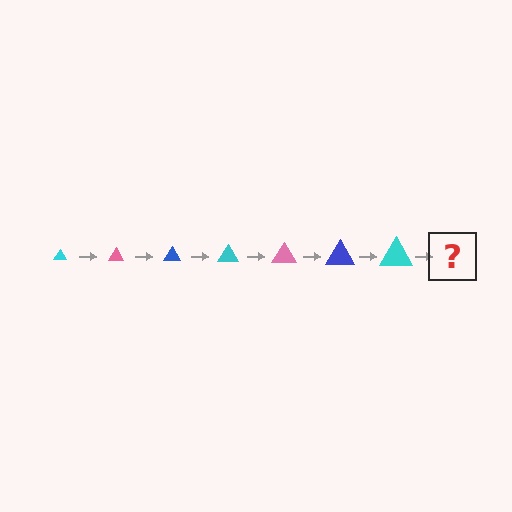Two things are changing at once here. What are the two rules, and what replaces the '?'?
The two rules are that the triangle grows larger each step and the color cycles through cyan, pink, and blue. The '?' should be a pink triangle, larger than the previous one.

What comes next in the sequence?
The next element should be a pink triangle, larger than the previous one.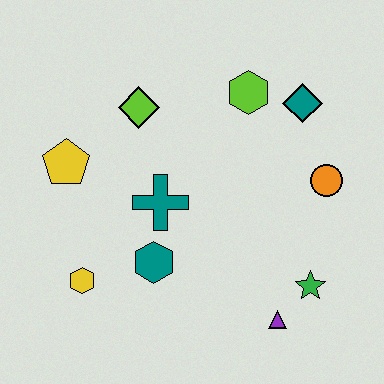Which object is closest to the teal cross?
The teal hexagon is closest to the teal cross.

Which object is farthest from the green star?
The yellow pentagon is farthest from the green star.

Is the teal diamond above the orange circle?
Yes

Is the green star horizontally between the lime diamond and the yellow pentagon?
No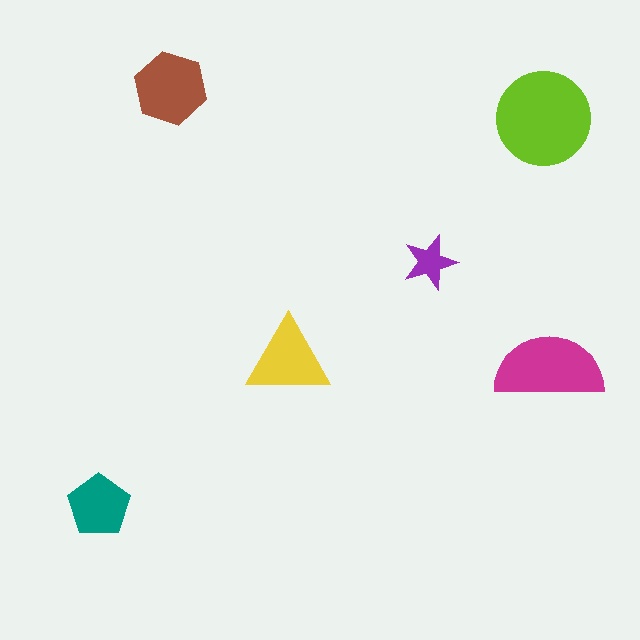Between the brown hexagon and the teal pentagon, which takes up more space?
The brown hexagon.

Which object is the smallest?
The purple star.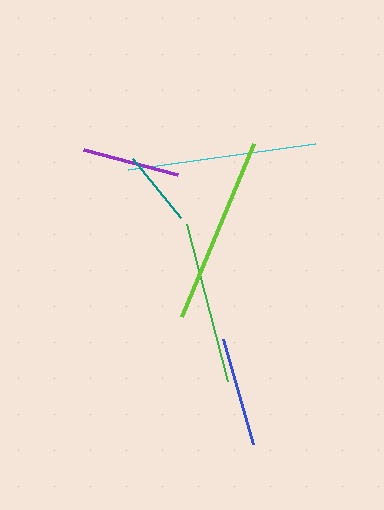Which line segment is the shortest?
The teal line is the shortest at approximately 77 pixels.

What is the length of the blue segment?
The blue segment is approximately 109 pixels long.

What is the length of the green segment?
The green segment is approximately 162 pixels long.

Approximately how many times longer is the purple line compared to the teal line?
The purple line is approximately 1.3 times the length of the teal line.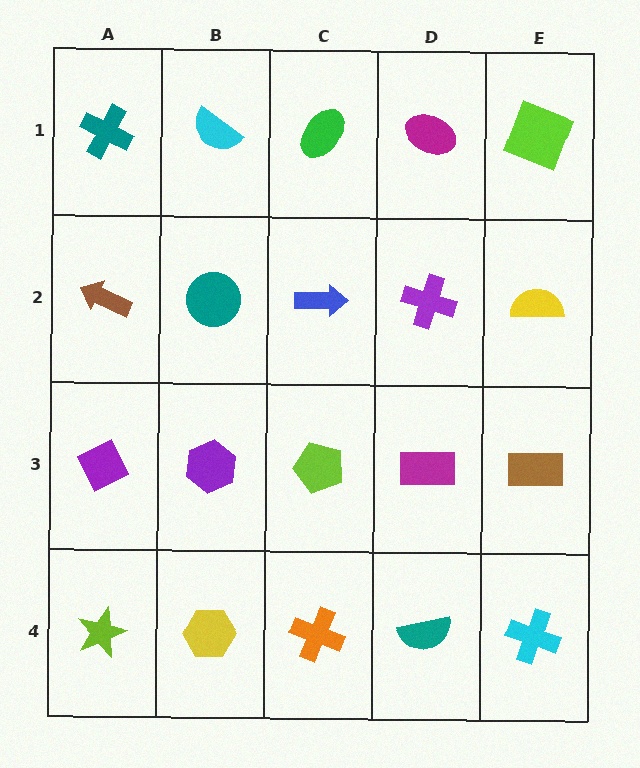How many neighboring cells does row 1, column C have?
3.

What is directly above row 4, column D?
A magenta rectangle.